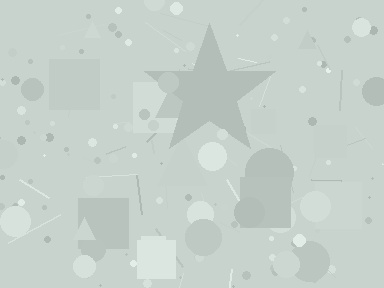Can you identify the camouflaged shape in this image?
The camouflaged shape is a star.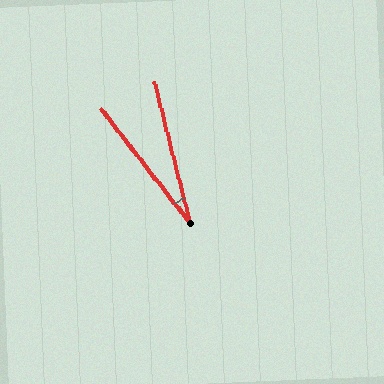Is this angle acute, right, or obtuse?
It is acute.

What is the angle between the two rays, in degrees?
Approximately 23 degrees.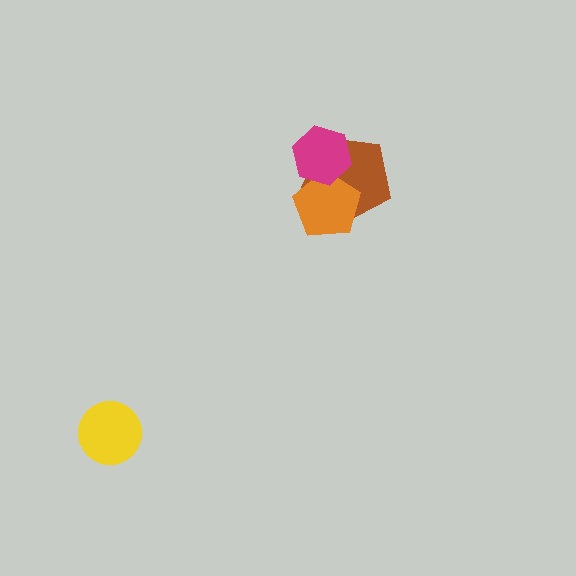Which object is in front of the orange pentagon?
The magenta hexagon is in front of the orange pentagon.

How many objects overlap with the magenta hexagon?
2 objects overlap with the magenta hexagon.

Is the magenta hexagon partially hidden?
No, no other shape covers it.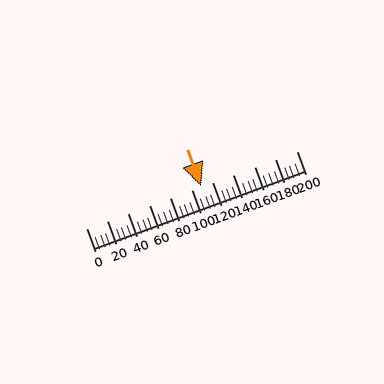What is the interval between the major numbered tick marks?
The major tick marks are spaced 20 units apart.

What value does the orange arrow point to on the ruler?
The orange arrow points to approximately 109.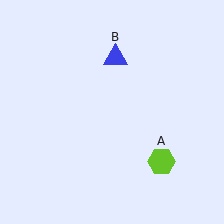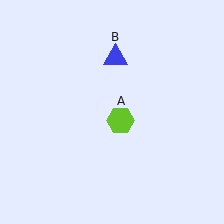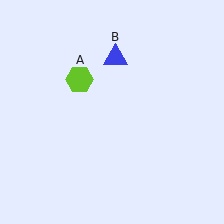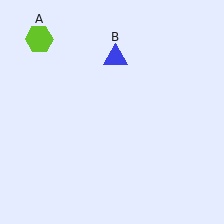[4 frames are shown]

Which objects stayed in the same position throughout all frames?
Blue triangle (object B) remained stationary.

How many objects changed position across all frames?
1 object changed position: lime hexagon (object A).